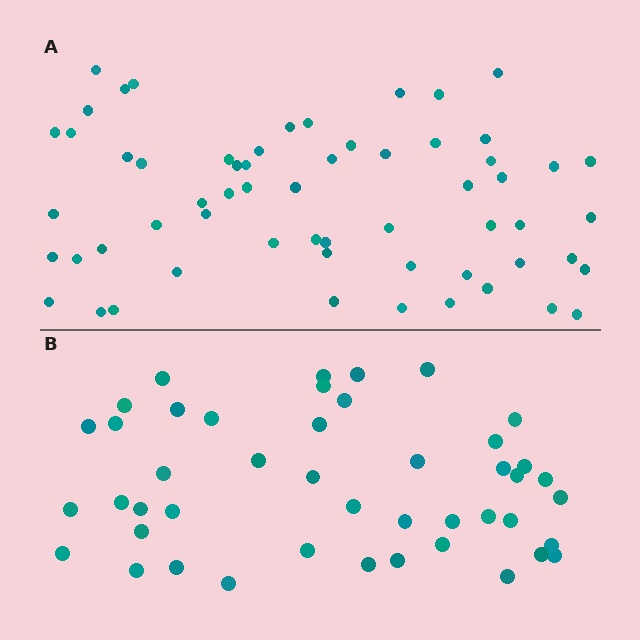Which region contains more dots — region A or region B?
Region A (the top region) has more dots.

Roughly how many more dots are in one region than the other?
Region A has approximately 15 more dots than region B.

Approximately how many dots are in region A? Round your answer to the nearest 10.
About 60 dots.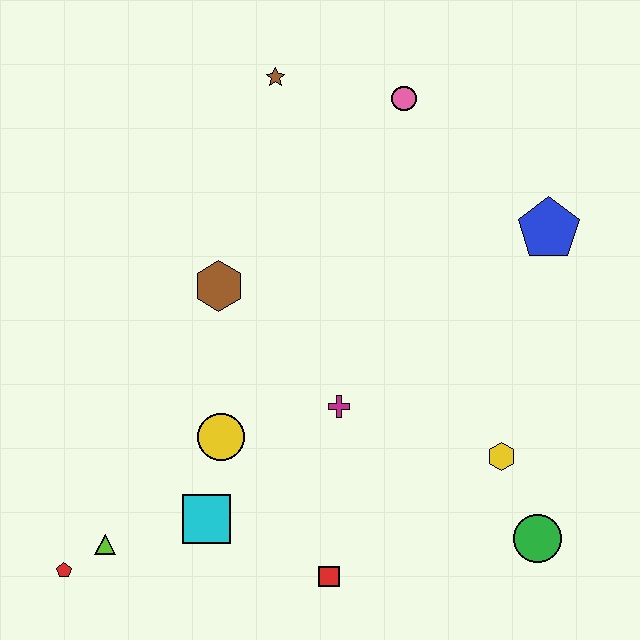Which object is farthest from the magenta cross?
The brown star is farthest from the magenta cross.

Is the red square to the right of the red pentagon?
Yes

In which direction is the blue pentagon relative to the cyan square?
The blue pentagon is to the right of the cyan square.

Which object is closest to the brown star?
The pink circle is closest to the brown star.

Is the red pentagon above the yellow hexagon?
No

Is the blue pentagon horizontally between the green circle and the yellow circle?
No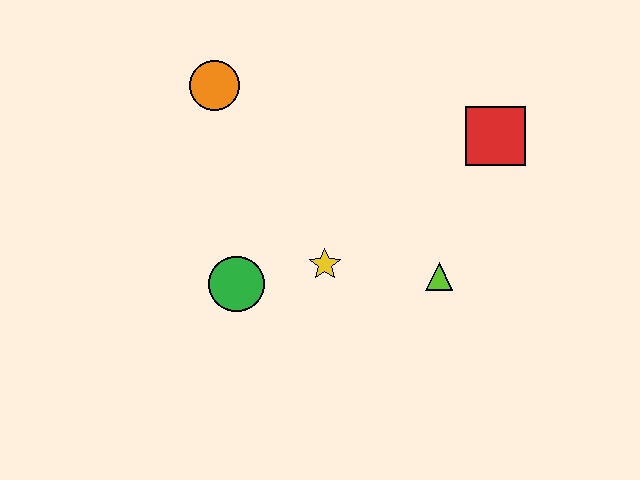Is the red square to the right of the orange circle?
Yes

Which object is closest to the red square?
The lime triangle is closest to the red square.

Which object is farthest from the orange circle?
The lime triangle is farthest from the orange circle.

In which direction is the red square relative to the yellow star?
The red square is to the right of the yellow star.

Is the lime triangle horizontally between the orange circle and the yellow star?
No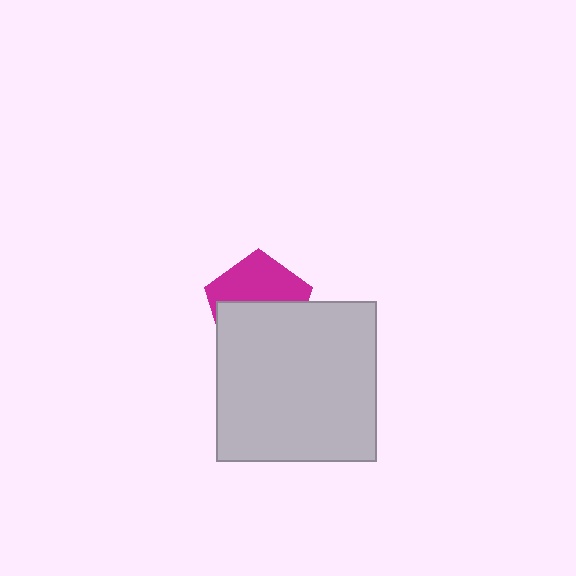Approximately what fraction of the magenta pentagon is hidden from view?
Roughly 53% of the magenta pentagon is hidden behind the light gray square.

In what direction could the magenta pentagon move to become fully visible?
The magenta pentagon could move up. That would shift it out from behind the light gray square entirely.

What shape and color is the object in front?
The object in front is a light gray square.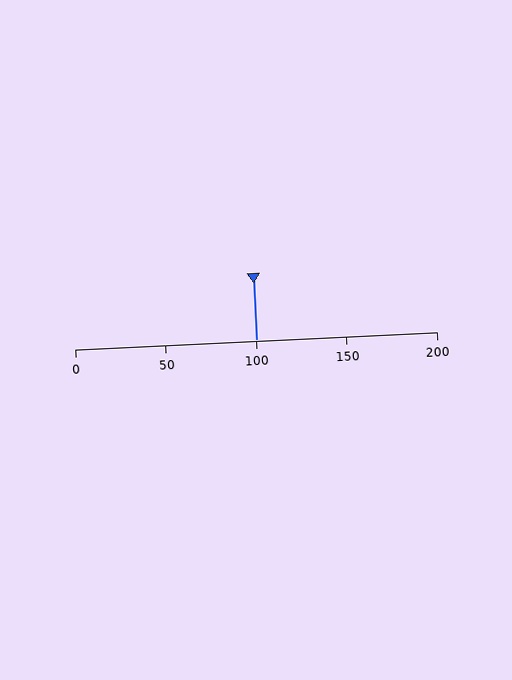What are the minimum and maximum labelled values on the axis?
The axis runs from 0 to 200.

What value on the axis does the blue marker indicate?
The marker indicates approximately 100.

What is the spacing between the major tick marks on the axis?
The major ticks are spaced 50 apart.